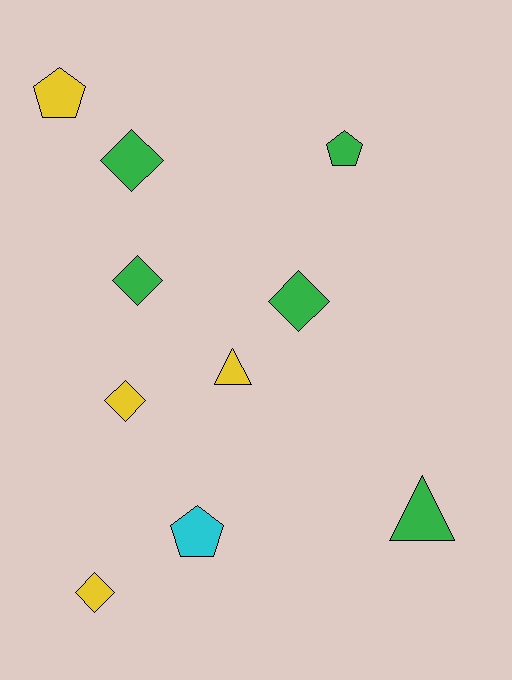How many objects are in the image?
There are 10 objects.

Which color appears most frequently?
Green, with 5 objects.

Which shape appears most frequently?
Diamond, with 5 objects.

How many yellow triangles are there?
There is 1 yellow triangle.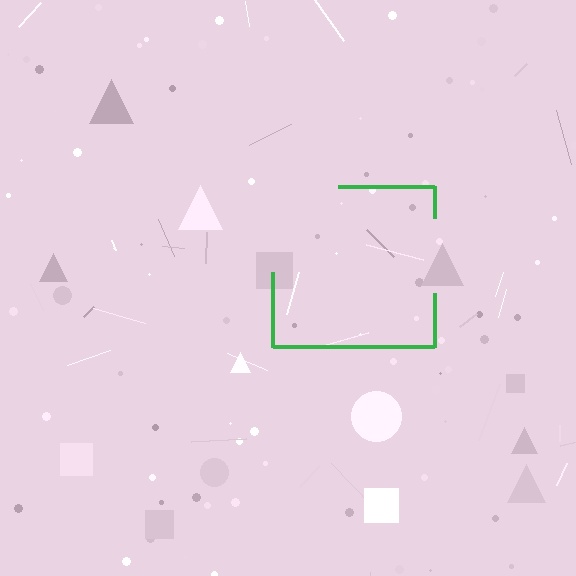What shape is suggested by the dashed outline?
The dashed outline suggests a square.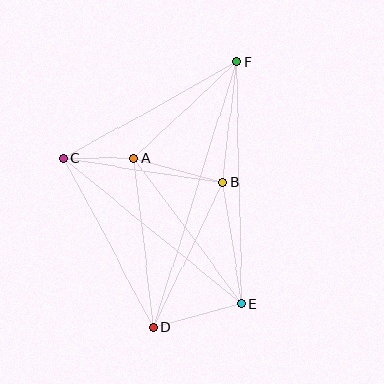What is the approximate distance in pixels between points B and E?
The distance between B and E is approximately 123 pixels.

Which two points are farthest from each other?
Points D and F are farthest from each other.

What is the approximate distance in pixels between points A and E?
The distance between A and E is approximately 182 pixels.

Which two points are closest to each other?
Points A and C are closest to each other.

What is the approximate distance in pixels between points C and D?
The distance between C and D is approximately 191 pixels.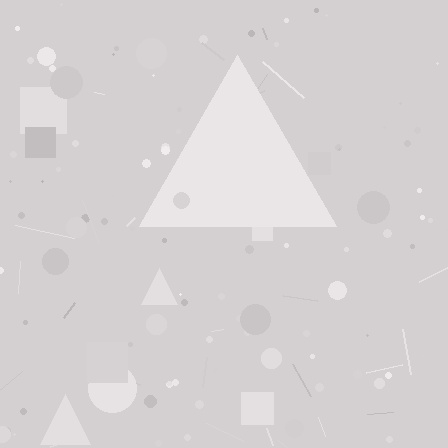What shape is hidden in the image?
A triangle is hidden in the image.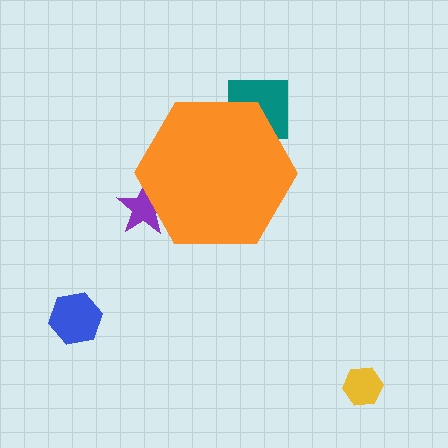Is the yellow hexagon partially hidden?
No, the yellow hexagon is fully visible.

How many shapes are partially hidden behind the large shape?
2 shapes are partially hidden.